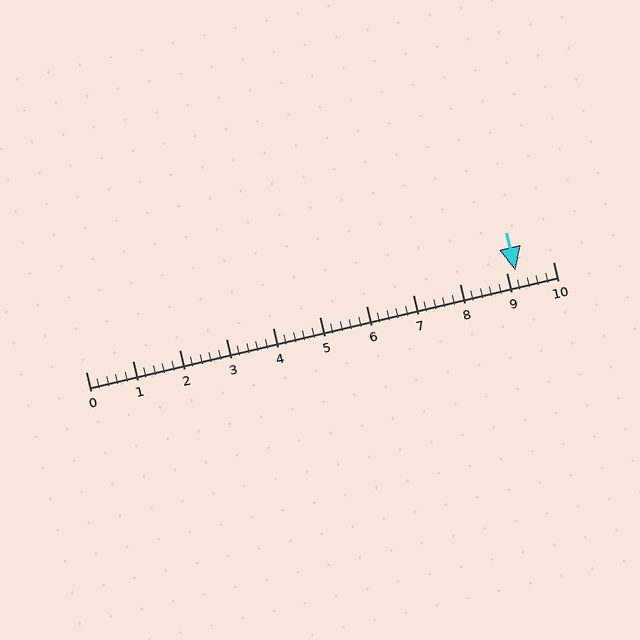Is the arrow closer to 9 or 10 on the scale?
The arrow is closer to 9.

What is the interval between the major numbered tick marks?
The major tick marks are spaced 1 units apart.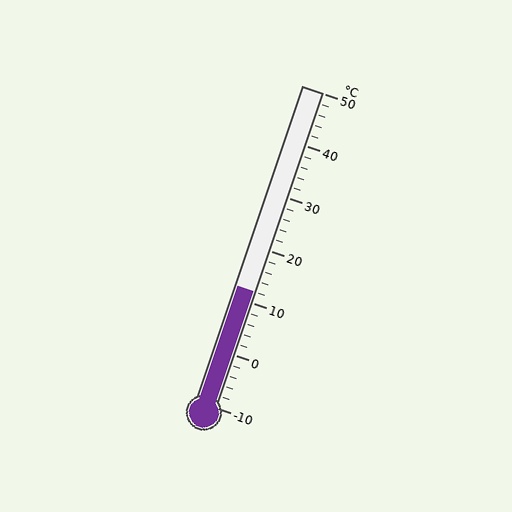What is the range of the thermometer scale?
The thermometer scale ranges from -10°C to 50°C.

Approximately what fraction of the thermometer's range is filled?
The thermometer is filled to approximately 35% of its range.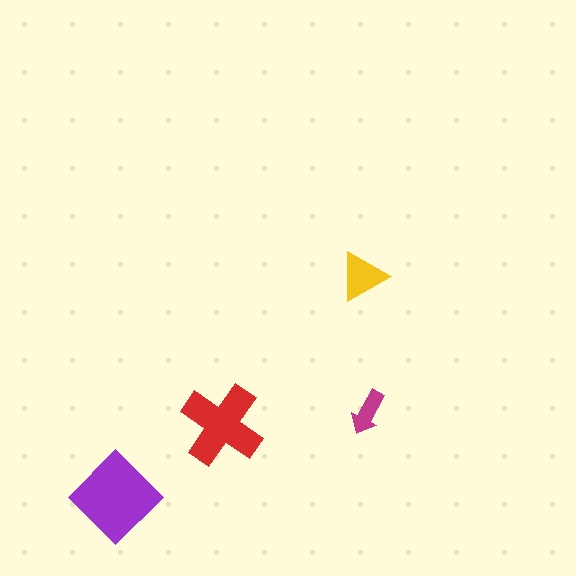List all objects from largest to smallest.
The purple diamond, the red cross, the yellow triangle, the magenta arrow.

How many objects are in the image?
There are 4 objects in the image.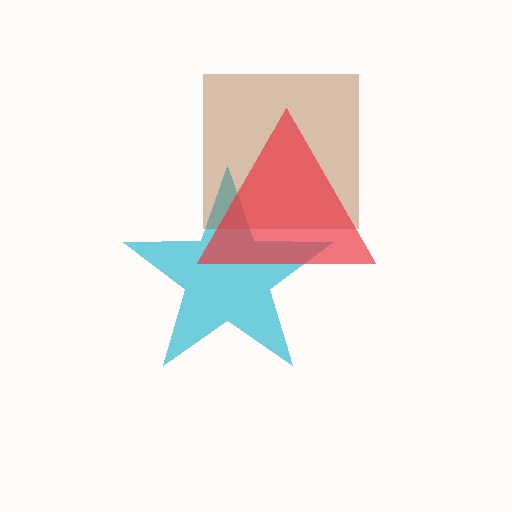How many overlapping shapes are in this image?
There are 3 overlapping shapes in the image.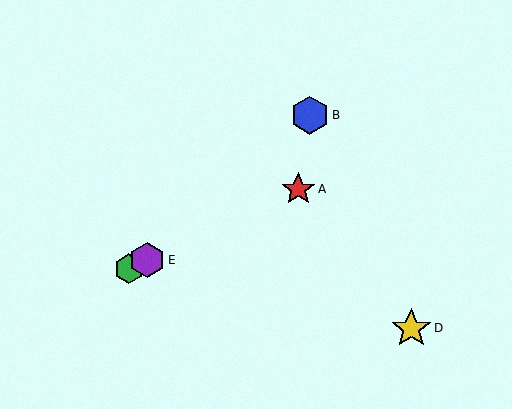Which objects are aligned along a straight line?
Objects A, C, E are aligned along a straight line.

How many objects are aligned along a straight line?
3 objects (A, C, E) are aligned along a straight line.